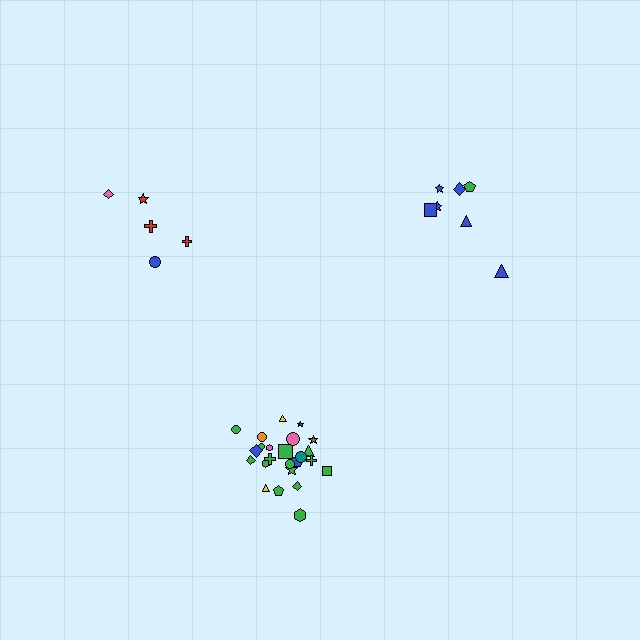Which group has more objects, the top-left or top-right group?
The top-right group.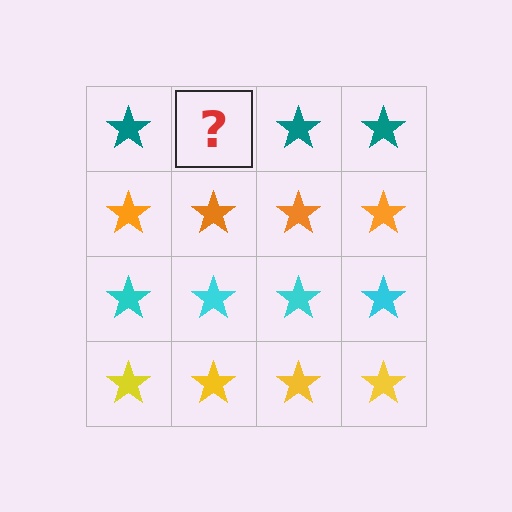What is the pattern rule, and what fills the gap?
The rule is that each row has a consistent color. The gap should be filled with a teal star.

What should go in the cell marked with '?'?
The missing cell should contain a teal star.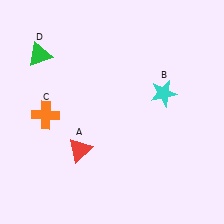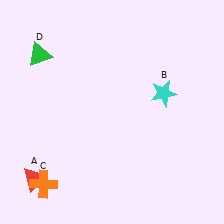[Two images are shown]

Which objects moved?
The objects that moved are: the red triangle (A), the orange cross (C).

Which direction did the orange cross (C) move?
The orange cross (C) moved down.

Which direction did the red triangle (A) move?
The red triangle (A) moved left.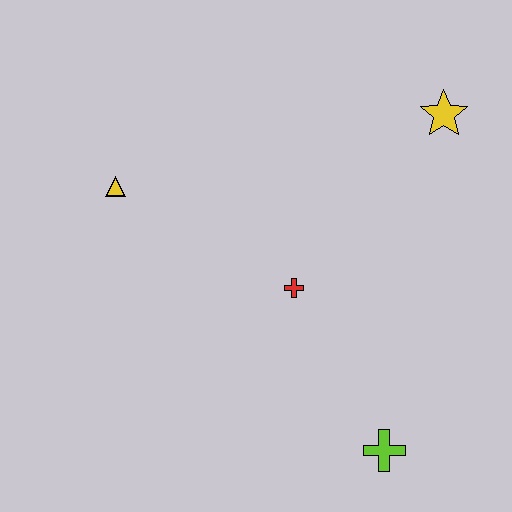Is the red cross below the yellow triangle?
Yes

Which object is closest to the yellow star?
The red cross is closest to the yellow star.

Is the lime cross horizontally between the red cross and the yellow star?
Yes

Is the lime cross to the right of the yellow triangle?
Yes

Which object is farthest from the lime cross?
The yellow triangle is farthest from the lime cross.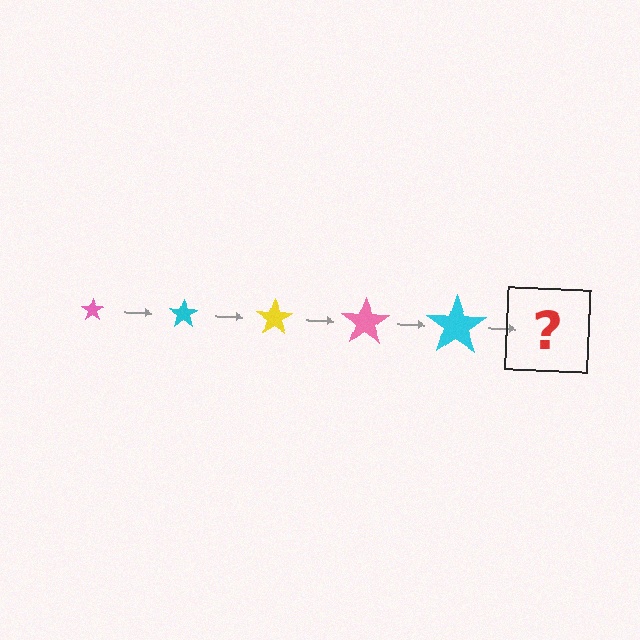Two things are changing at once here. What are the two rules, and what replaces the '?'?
The two rules are that the star grows larger each step and the color cycles through pink, cyan, and yellow. The '?' should be a yellow star, larger than the previous one.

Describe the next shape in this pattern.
It should be a yellow star, larger than the previous one.